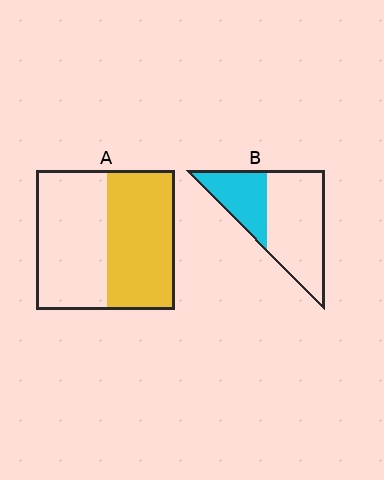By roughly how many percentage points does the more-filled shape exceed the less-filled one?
By roughly 15 percentage points (A over B).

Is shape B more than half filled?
No.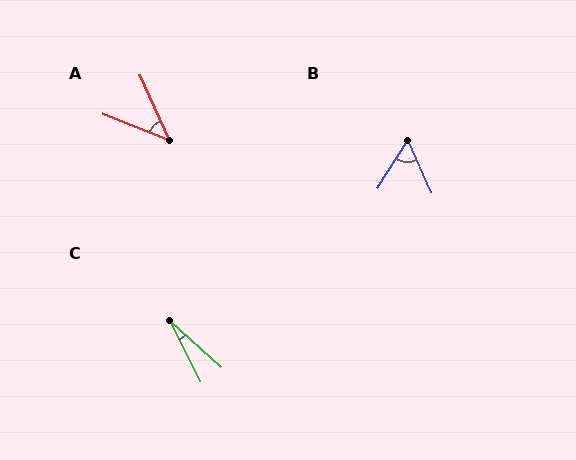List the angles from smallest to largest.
C (22°), A (44°), B (57°).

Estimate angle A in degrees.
Approximately 44 degrees.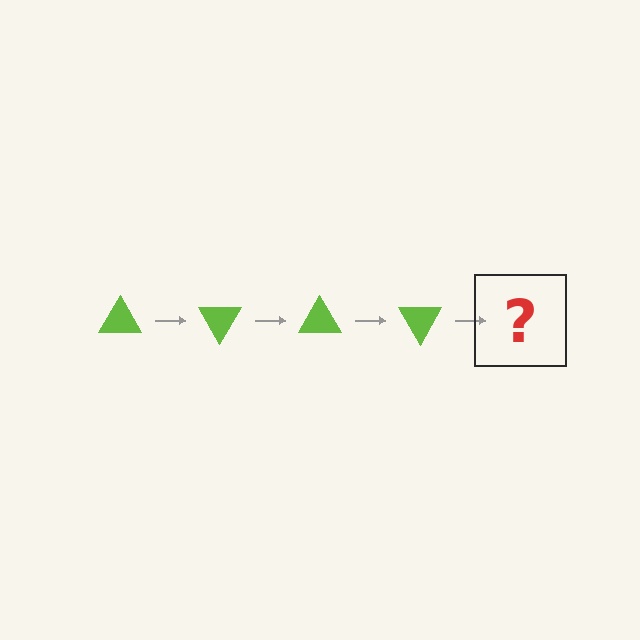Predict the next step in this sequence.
The next step is a lime triangle rotated 240 degrees.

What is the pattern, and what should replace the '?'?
The pattern is that the triangle rotates 60 degrees each step. The '?' should be a lime triangle rotated 240 degrees.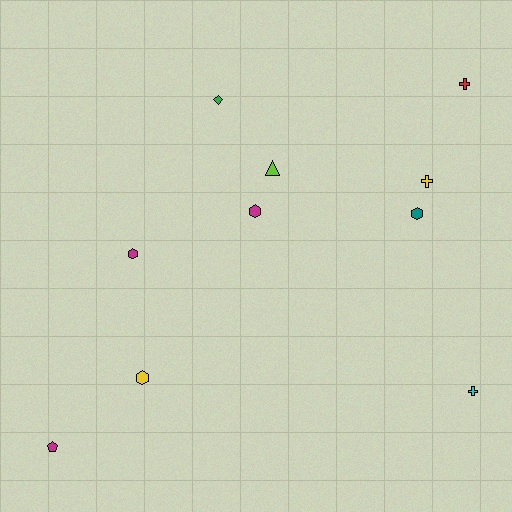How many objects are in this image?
There are 10 objects.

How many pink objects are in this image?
There are no pink objects.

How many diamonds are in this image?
There is 1 diamond.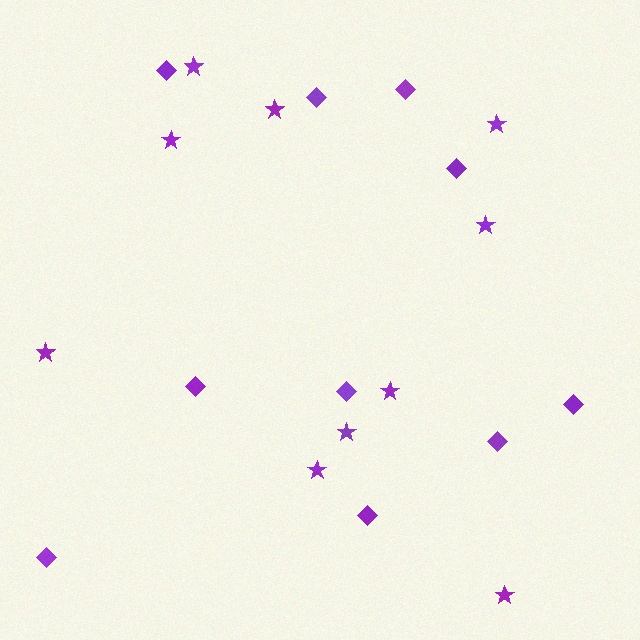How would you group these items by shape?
There are 2 groups: one group of diamonds (10) and one group of stars (10).